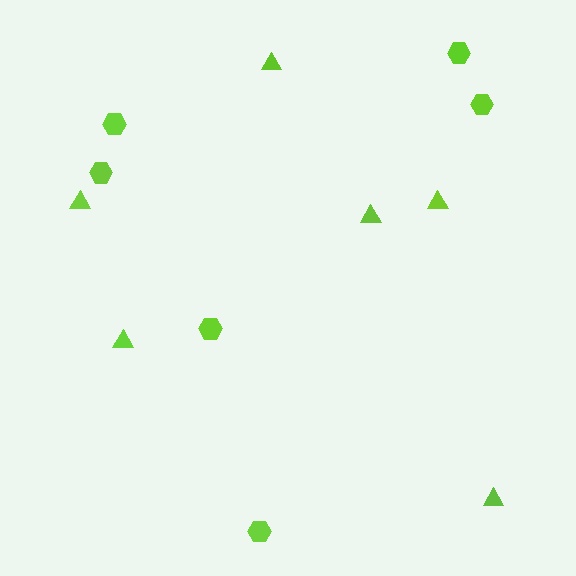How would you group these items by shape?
There are 2 groups: one group of hexagons (6) and one group of triangles (6).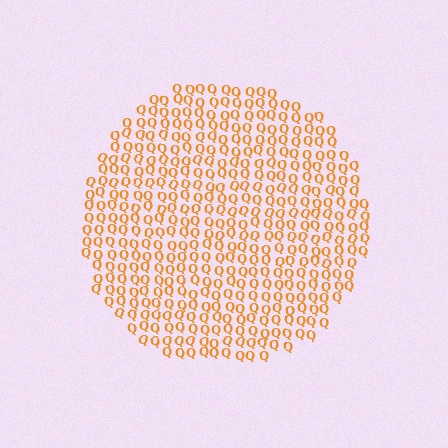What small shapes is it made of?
It is made of small letter Q's.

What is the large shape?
The large shape is a circle.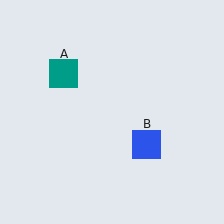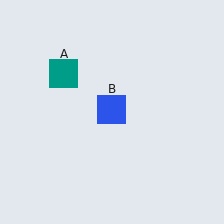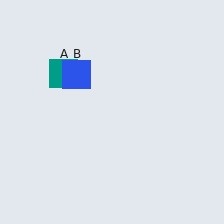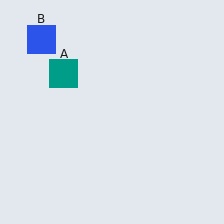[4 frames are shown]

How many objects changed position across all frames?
1 object changed position: blue square (object B).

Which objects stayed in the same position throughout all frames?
Teal square (object A) remained stationary.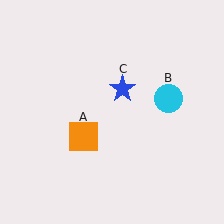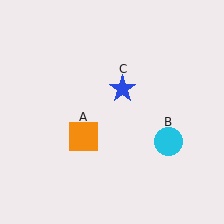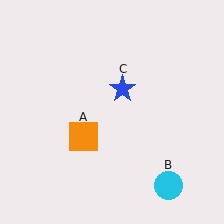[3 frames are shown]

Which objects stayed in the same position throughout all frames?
Orange square (object A) and blue star (object C) remained stationary.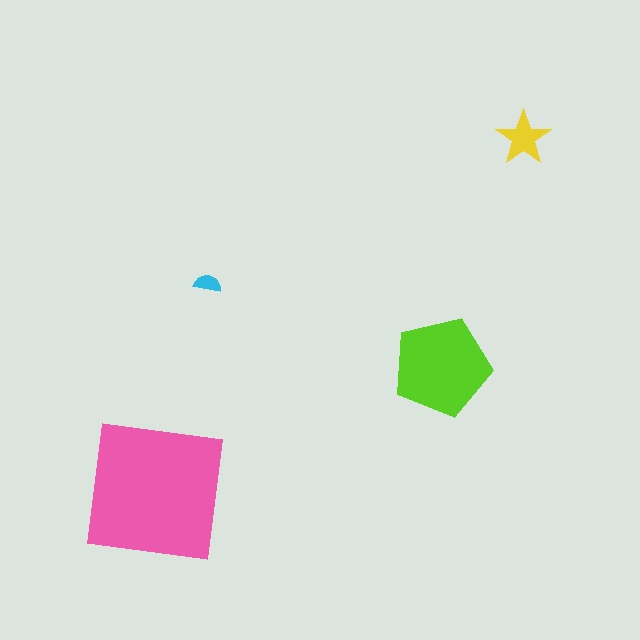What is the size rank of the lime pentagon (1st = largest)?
2nd.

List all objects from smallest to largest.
The cyan semicircle, the yellow star, the lime pentagon, the pink square.